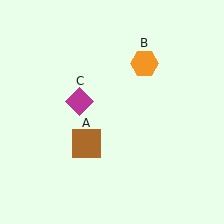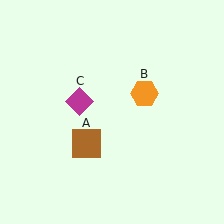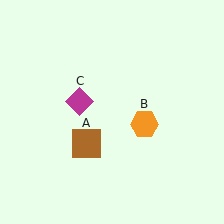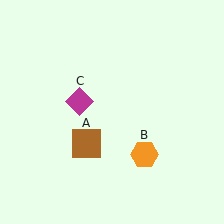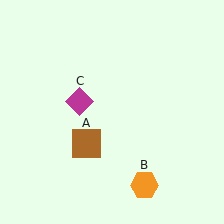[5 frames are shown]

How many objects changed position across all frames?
1 object changed position: orange hexagon (object B).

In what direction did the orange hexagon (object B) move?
The orange hexagon (object B) moved down.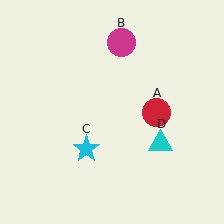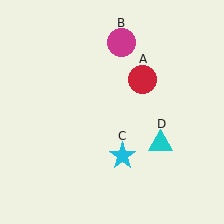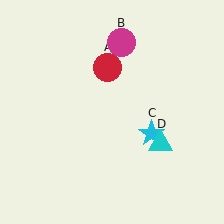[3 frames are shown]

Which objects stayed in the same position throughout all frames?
Magenta circle (object B) and cyan triangle (object D) remained stationary.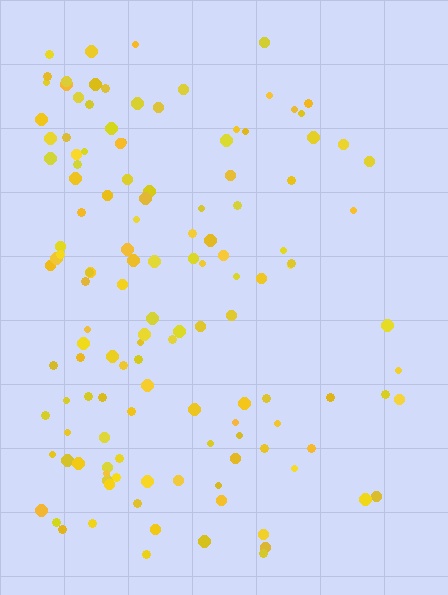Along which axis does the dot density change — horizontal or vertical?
Horizontal.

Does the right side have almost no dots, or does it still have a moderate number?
Still a moderate number, just noticeably fewer than the left.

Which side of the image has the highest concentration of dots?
The left.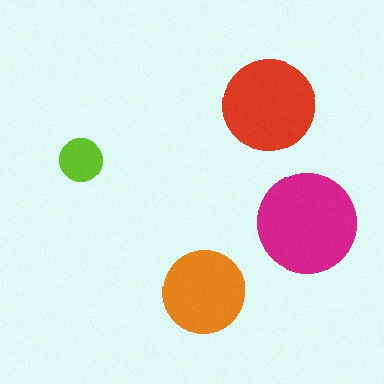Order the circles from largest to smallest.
the magenta one, the red one, the orange one, the lime one.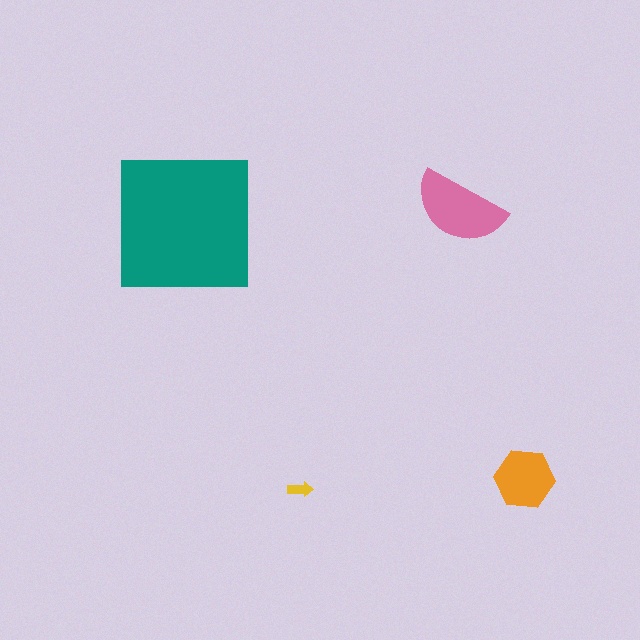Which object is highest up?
The pink semicircle is topmost.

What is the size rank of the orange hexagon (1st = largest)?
3rd.